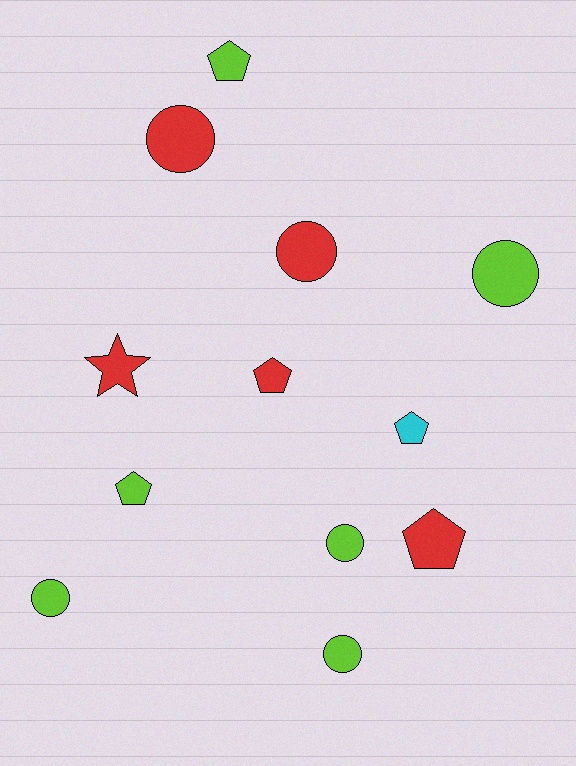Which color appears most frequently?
Lime, with 6 objects.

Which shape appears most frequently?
Circle, with 6 objects.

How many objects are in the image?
There are 12 objects.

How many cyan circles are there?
There are no cyan circles.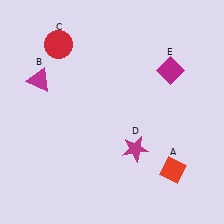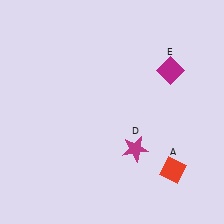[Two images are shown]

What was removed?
The magenta triangle (B), the red circle (C) were removed in Image 2.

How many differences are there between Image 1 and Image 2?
There are 2 differences between the two images.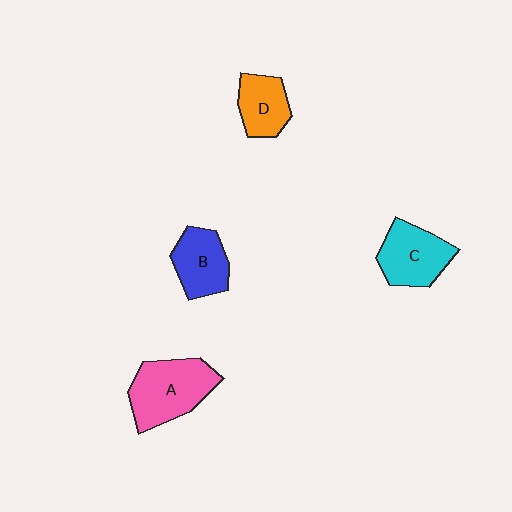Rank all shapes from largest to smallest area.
From largest to smallest: A (pink), C (cyan), B (blue), D (orange).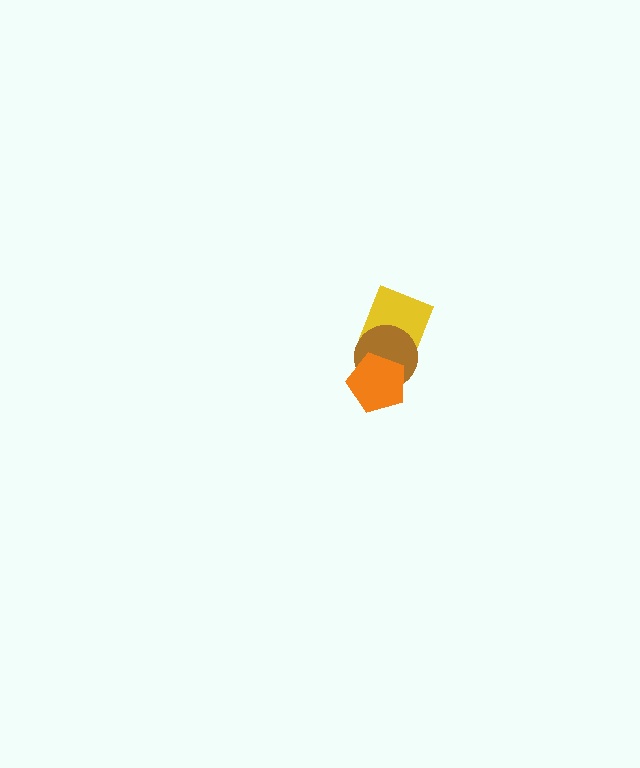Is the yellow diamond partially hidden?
Yes, it is partially covered by another shape.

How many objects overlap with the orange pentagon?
2 objects overlap with the orange pentagon.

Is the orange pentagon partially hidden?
No, no other shape covers it.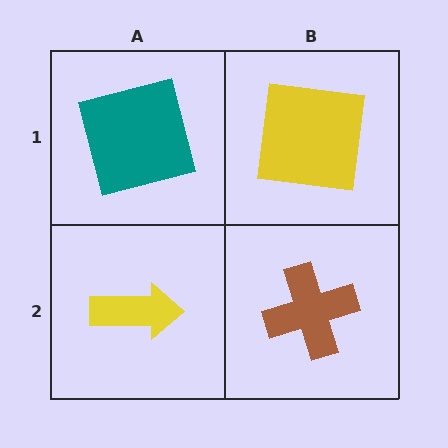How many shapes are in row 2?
2 shapes.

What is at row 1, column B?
A yellow square.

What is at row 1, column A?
A teal square.